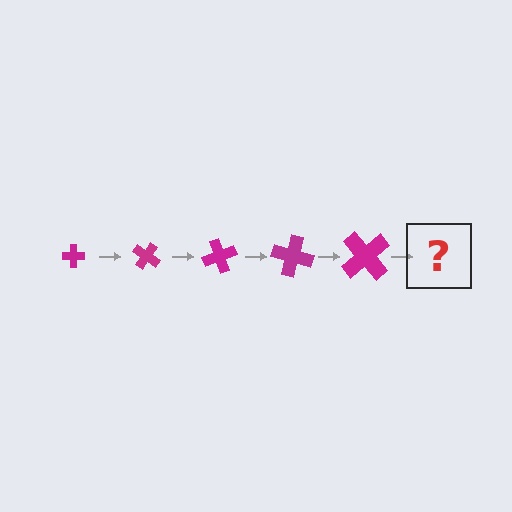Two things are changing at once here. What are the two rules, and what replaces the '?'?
The two rules are that the cross grows larger each step and it rotates 35 degrees each step. The '?' should be a cross, larger than the previous one and rotated 175 degrees from the start.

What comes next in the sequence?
The next element should be a cross, larger than the previous one and rotated 175 degrees from the start.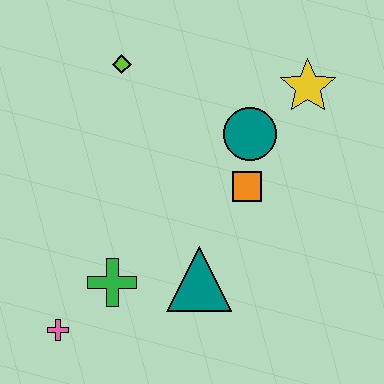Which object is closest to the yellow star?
The teal circle is closest to the yellow star.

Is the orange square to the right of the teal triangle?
Yes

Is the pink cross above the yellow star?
No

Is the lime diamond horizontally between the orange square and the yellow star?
No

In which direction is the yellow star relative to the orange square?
The yellow star is above the orange square.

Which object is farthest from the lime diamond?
The pink cross is farthest from the lime diamond.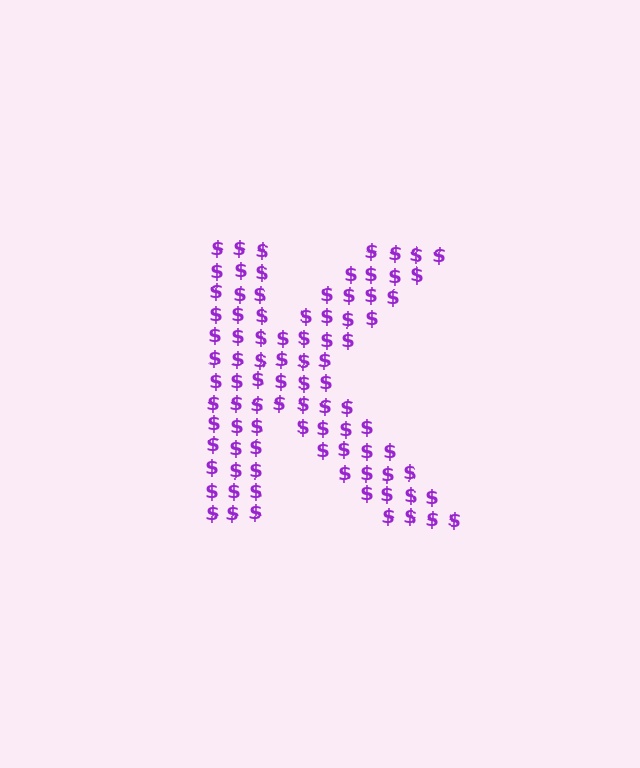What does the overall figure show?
The overall figure shows the letter K.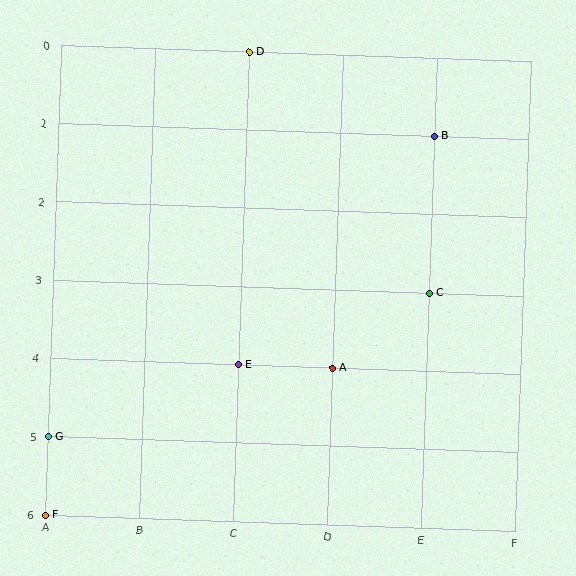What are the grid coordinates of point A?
Point A is at grid coordinates (D, 4).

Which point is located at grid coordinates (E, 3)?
Point C is at (E, 3).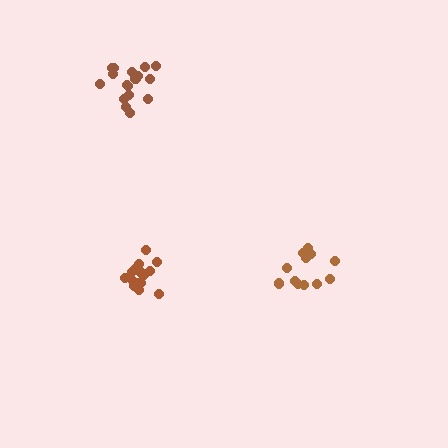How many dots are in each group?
Group 1: 16 dots, Group 2: 17 dots, Group 3: 12 dots (45 total).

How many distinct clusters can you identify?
There are 3 distinct clusters.